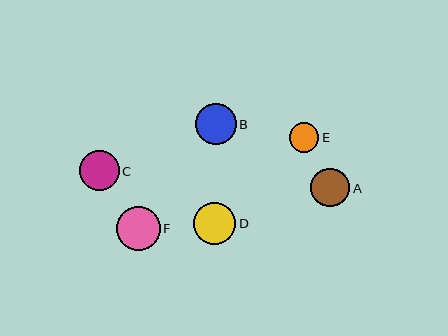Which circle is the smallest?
Circle E is the smallest with a size of approximately 30 pixels.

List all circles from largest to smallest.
From largest to smallest: F, D, B, C, A, E.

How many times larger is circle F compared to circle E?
Circle F is approximately 1.5 times the size of circle E.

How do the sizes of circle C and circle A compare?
Circle C and circle A are approximately the same size.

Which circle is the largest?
Circle F is the largest with a size of approximately 44 pixels.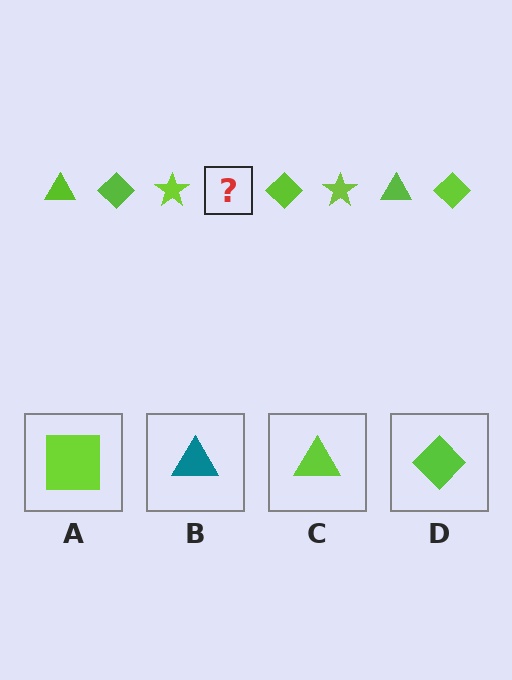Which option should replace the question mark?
Option C.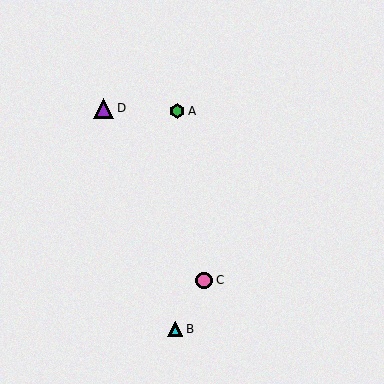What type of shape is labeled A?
Shape A is a green hexagon.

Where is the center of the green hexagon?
The center of the green hexagon is at (177, 111).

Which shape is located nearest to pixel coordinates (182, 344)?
The cyan triangle (labeled B) at (175, 329) is nearest to that location.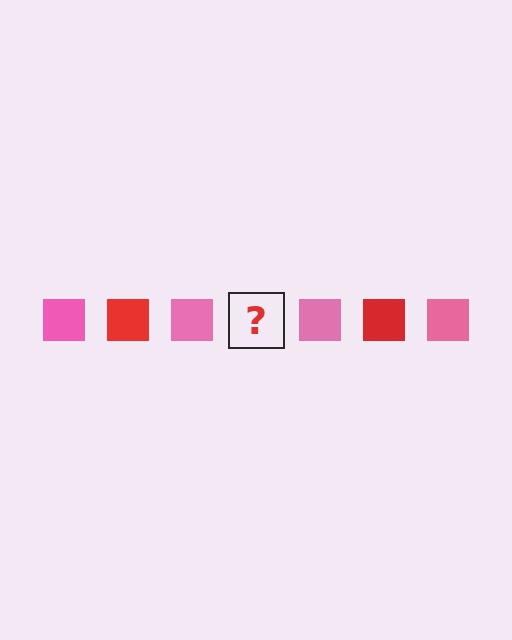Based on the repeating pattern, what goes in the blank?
The blank should be a red square.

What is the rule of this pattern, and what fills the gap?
The rule is that the pattern cycles through pink, red squares. The gap should be filled with a red square.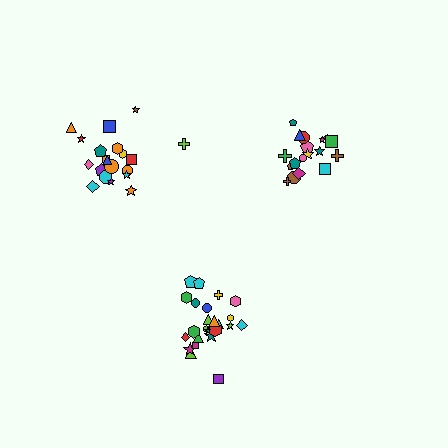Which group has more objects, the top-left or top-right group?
The top-left group.